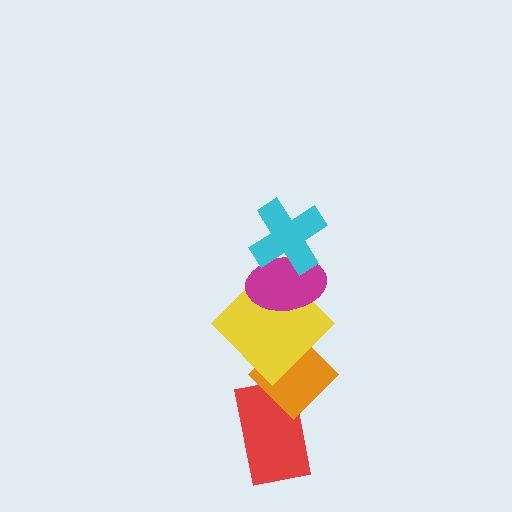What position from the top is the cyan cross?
The cyan cross is 1st from the top.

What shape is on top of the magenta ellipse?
The cyan cross is on top of the magenta ellipse.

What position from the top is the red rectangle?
The red rectangle is 5th from the top.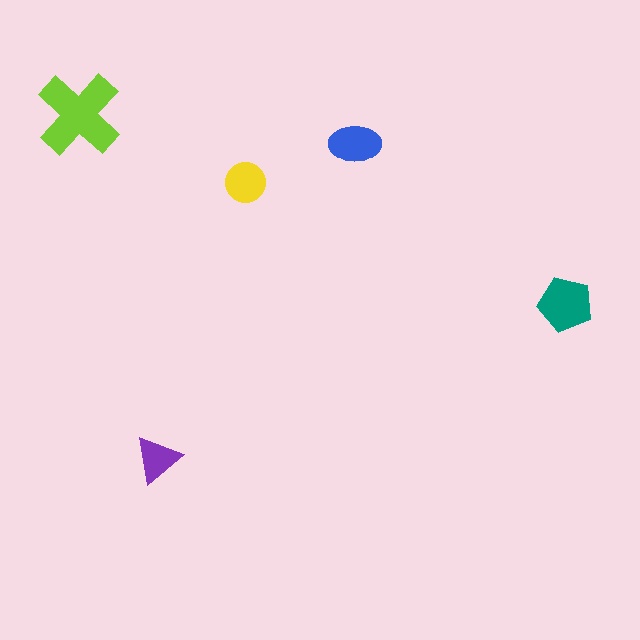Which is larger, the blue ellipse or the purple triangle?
The blue ellipse.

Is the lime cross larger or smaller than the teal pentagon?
Larger.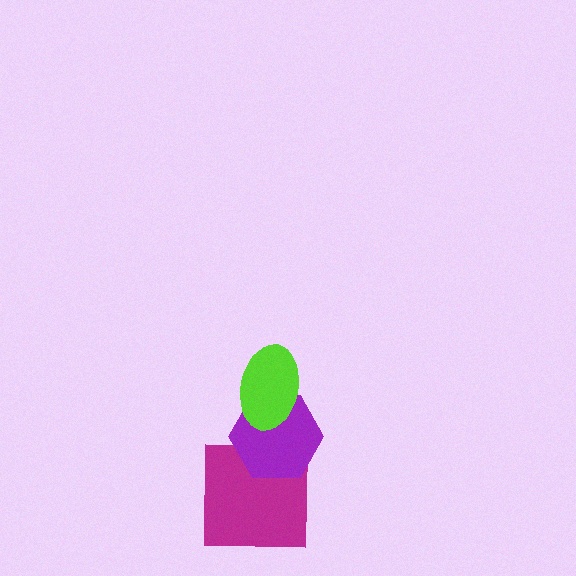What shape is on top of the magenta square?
The purple hexagon is on top of the magenta square.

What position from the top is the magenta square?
The magenta square is 3rd from the top.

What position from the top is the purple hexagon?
The purple hexagon is 2nd from the top.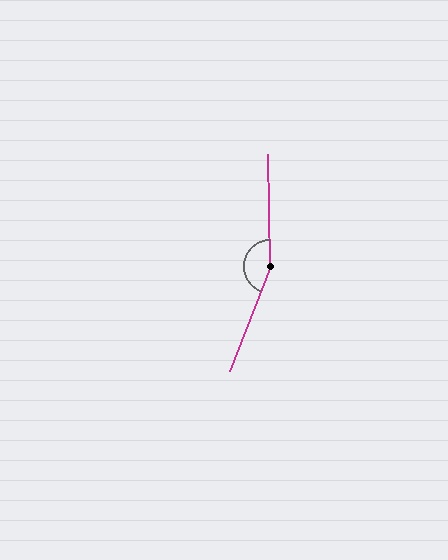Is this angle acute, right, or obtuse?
It is obtuse.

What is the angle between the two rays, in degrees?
Approximately 157 degrees.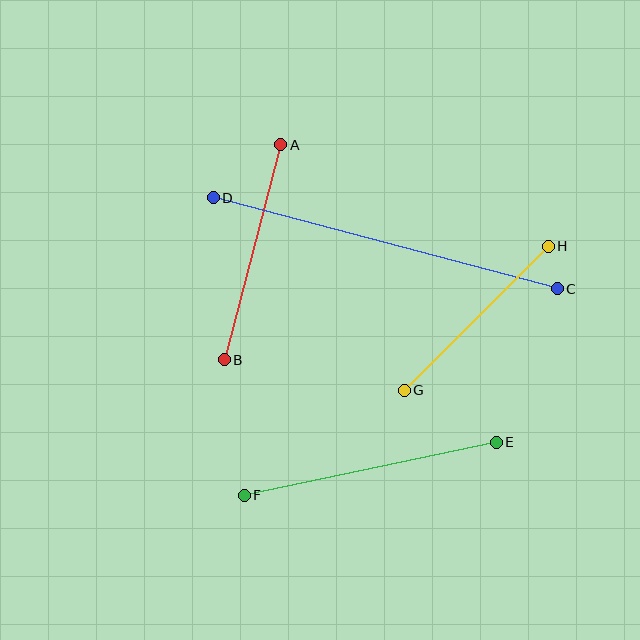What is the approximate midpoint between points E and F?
The midpoint is at approximately (370, 469) pixels.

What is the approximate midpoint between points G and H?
The midpoint is at approximately (476, 318) pixels.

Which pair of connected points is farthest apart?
Points C and D are farthest apart.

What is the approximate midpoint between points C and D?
The midpoint is at approximately (385, 243) pixels.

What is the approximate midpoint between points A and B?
The midpoint is at approximately (252, 252) pixels.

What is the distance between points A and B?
The distance is approximately 222 pixels.